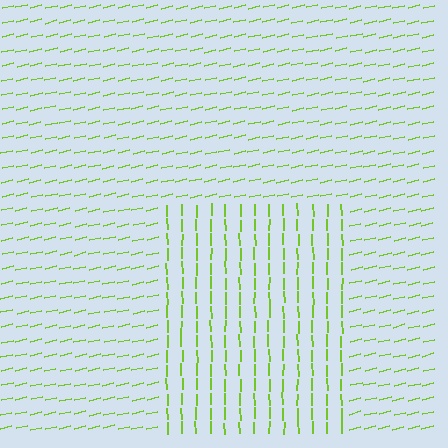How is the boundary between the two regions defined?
The boundary is defined purely by a change in line orientation (approximately 78 degrees difference). All lines are the same color and thickness.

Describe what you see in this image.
The image is filled with small lime line segments. A rectangle region in the image has lines oriented differently from the surrounding lines, creating a visible texture boundary.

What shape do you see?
I see a rectangle.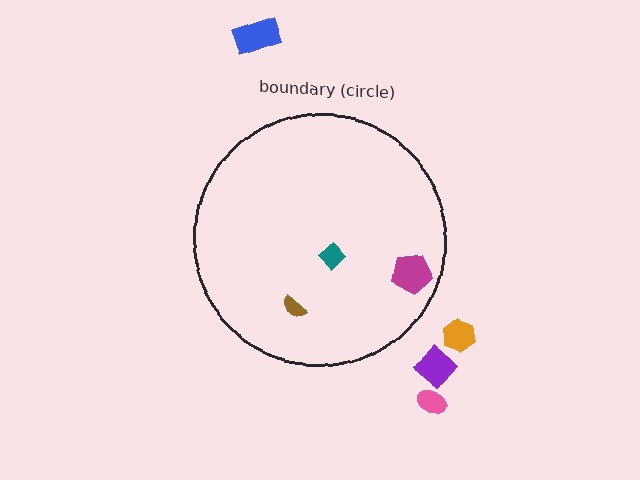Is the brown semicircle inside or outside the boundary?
Inside.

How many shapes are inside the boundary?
3 inside, 4 outside.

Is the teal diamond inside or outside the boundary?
Inside.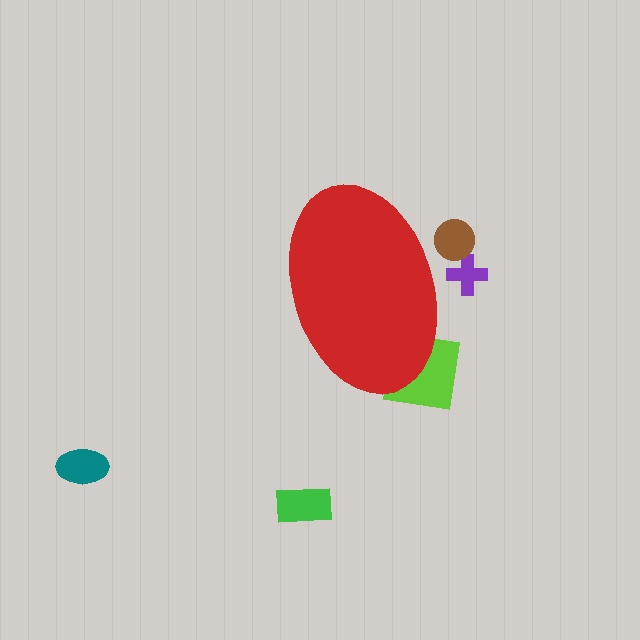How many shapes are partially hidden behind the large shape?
3 shapes are partially hidden.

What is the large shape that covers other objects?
A red ellipse.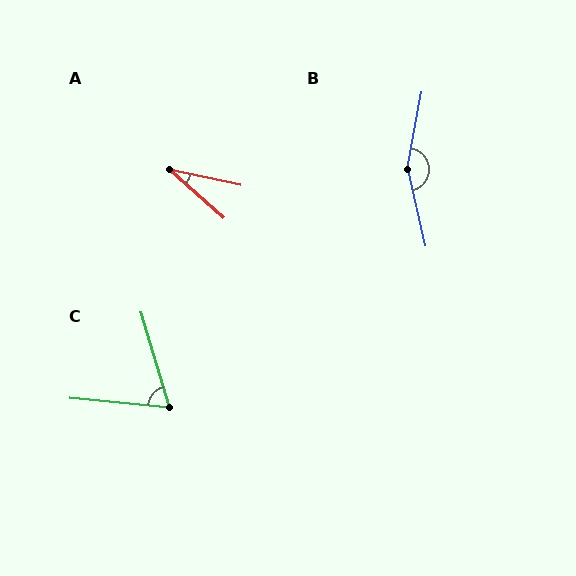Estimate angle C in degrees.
Approximately 68 degrees.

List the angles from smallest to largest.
A (30°), C (68°), B (157°).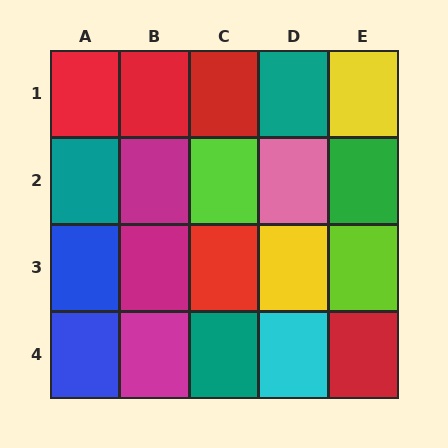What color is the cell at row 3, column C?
Red.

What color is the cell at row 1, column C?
Red.